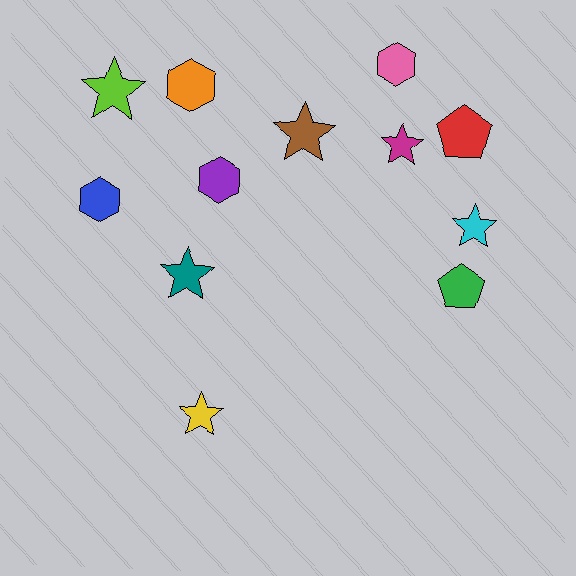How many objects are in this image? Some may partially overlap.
There are 12 objects.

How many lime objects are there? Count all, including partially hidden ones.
There is 1 lime object.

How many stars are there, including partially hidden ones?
There are 6 stars.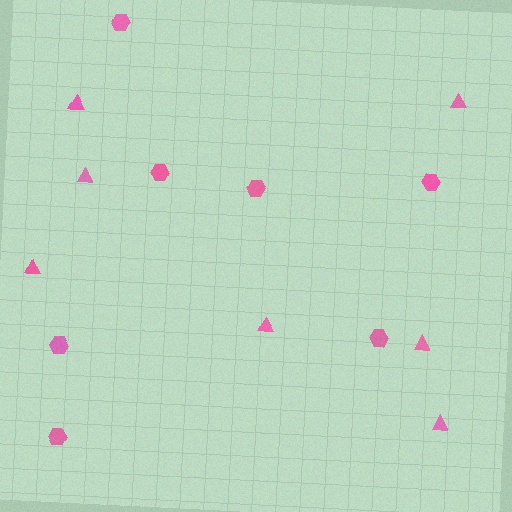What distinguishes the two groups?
There are 2 groups: one group of triangles (7) and one group of hexagons (7).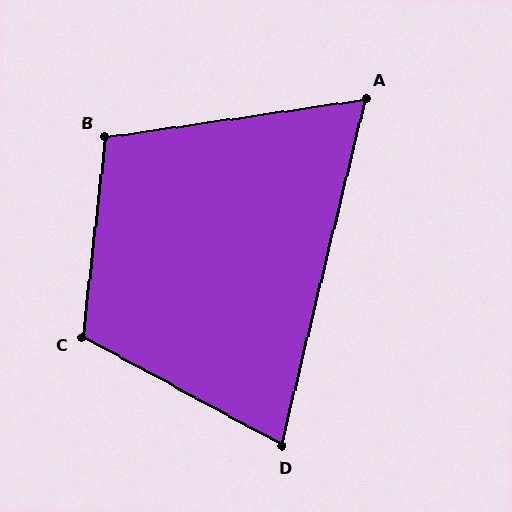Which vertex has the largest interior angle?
C, at approximately 112 degrees.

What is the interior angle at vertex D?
Approximately 75 degrees (acute).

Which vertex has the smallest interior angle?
A, at approximately 68 degrees.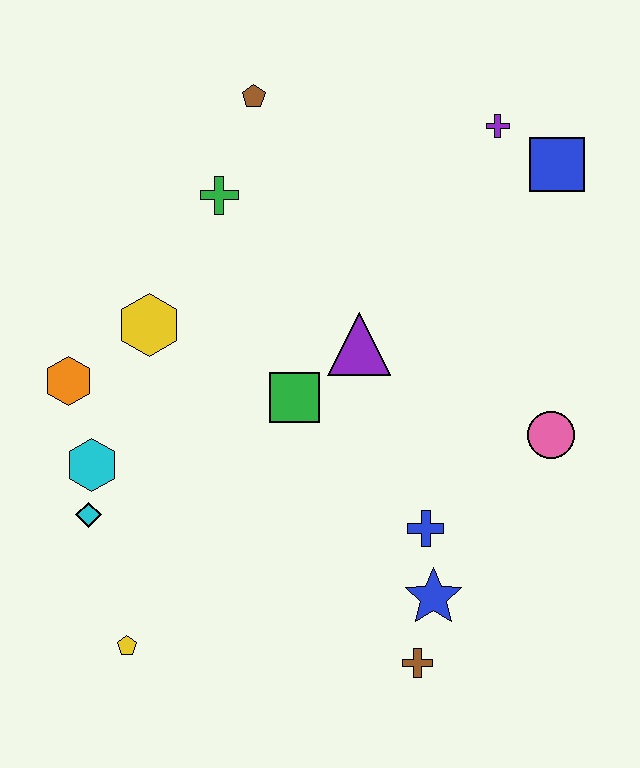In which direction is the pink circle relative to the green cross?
The pink circle is to the right of the green cross.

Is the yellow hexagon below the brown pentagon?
Yes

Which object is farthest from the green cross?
The brown cross is farthest from the green cross.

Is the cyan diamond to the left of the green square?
Yes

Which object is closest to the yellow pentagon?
The cyan diamond is closest to the yellow pentagon.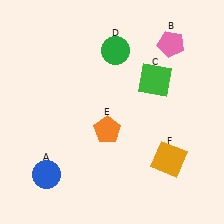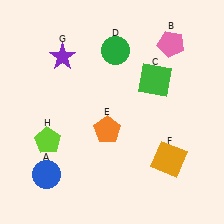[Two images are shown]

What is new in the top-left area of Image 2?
A purple star (G) was added in the top-left area of Image 2.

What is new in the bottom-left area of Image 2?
A lime pentagon (H) was added in the bottom-left area of Image 2.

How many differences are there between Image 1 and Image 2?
There are 2 differences between the two images.